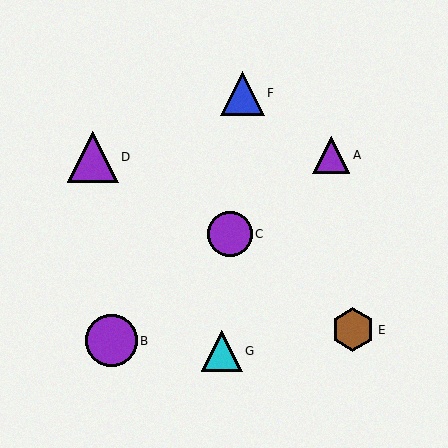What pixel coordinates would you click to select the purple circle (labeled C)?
Click at (230, 234) to select the purple circle C.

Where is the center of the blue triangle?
The center of the blue triangle is at (242, 93).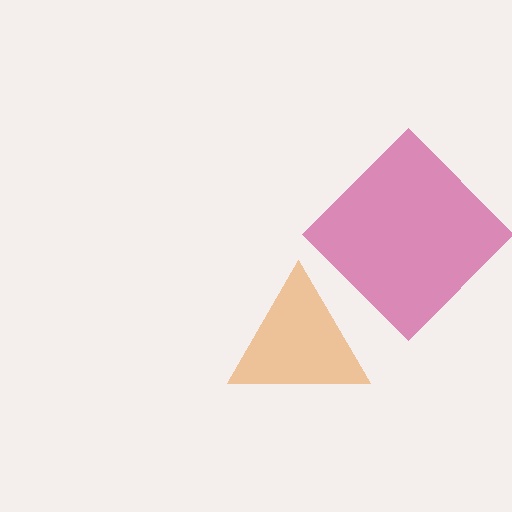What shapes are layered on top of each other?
The layered shapes are: an orange triangle, a magenta diamond.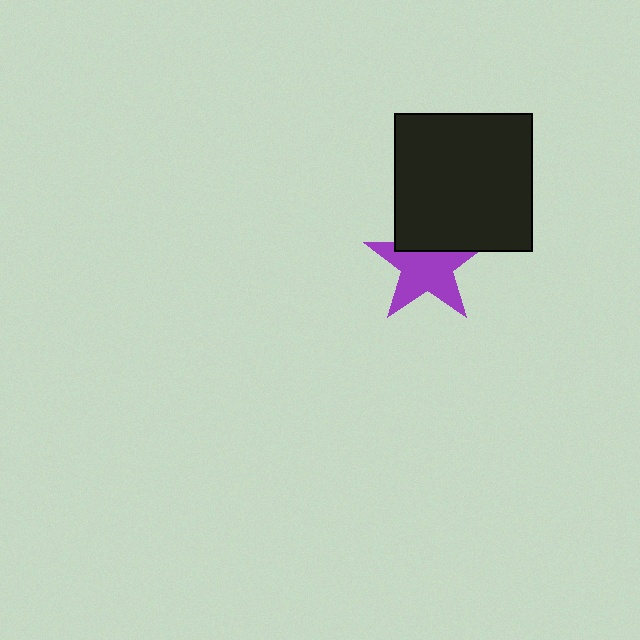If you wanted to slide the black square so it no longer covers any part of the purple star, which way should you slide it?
Slide it up — that is the most direct way to separate the two shapes.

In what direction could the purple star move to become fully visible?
The purple star could move down. That would shift it out from behind the black square entirely.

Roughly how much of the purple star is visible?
Most of it is visible (roughly 69%).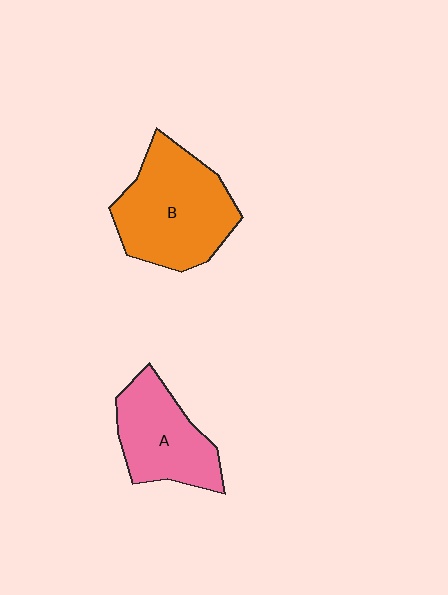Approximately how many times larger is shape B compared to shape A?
Approximately 1.4 times.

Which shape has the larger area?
Shape B (orange).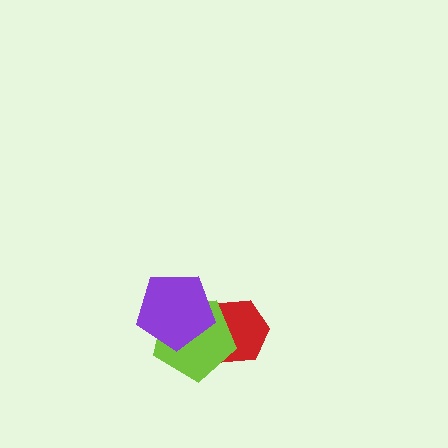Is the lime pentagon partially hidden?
Yes, it is partially covered by another shape.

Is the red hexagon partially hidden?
Yes, it is partially covered by another shape.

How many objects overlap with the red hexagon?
2 objects overlap with the red hexagon.